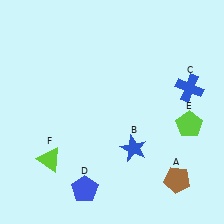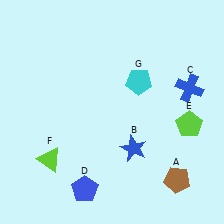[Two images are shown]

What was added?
A cyan pentagon (G) was added in Image 2.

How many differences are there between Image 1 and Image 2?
There is 1 difference between the two images.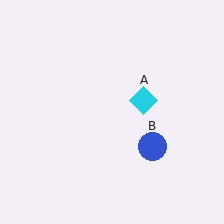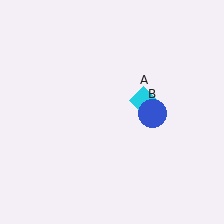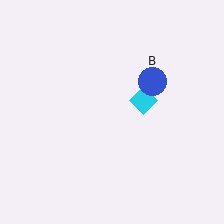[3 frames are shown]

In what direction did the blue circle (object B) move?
The blue circle (object B) moved up.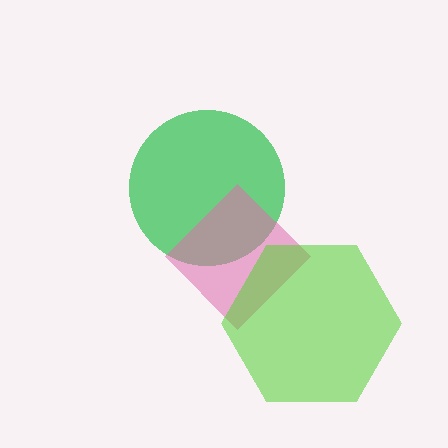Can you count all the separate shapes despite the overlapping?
Yes, there are 3 separate shapes.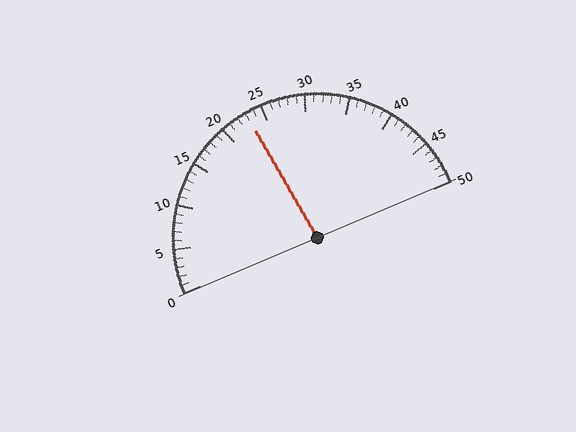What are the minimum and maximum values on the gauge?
The gauge ranges from 0 to 50.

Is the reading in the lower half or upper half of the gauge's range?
The reading is in the lower half of the range (0 to 50).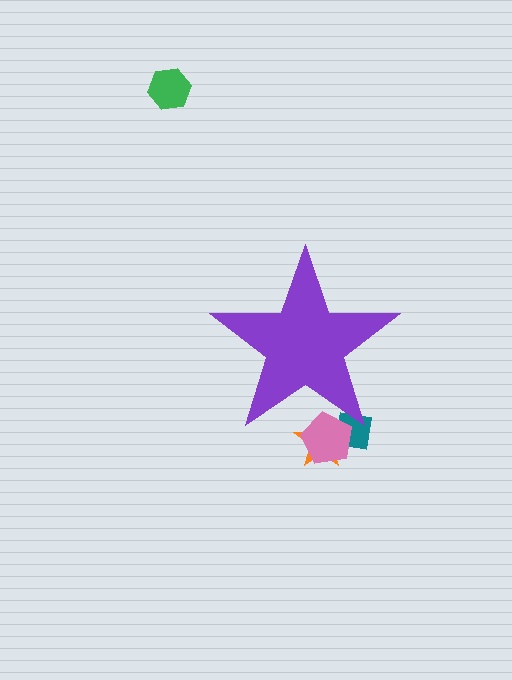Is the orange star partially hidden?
Yes, the orange star is partially hidden behind the purple star.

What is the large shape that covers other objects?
A purple star.